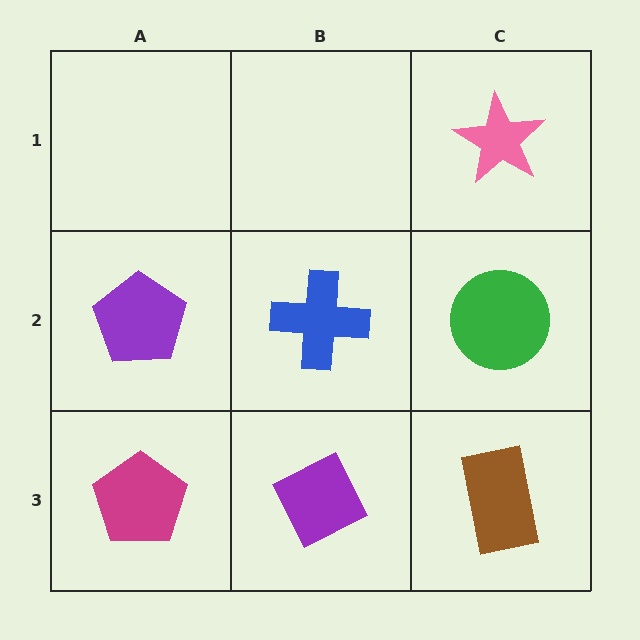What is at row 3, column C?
A brown rectangle.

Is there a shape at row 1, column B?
No, that cell is empty.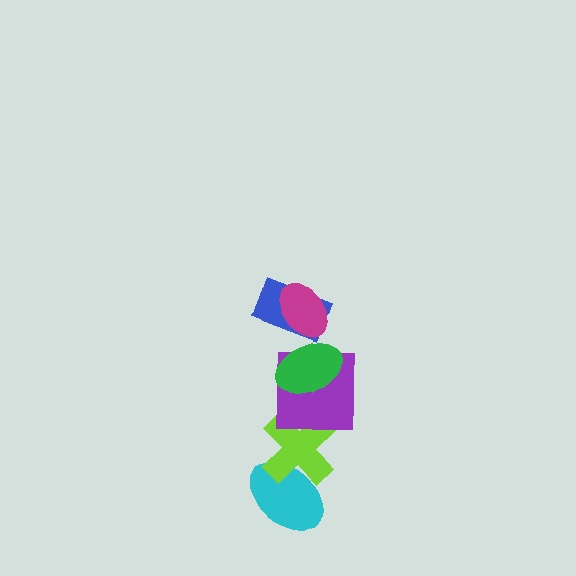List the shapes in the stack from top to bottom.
From top to bottom: the magenta ellipse, the blue rectangle, the green ellipse, the purple square, the lime cross, the cyan ellipse.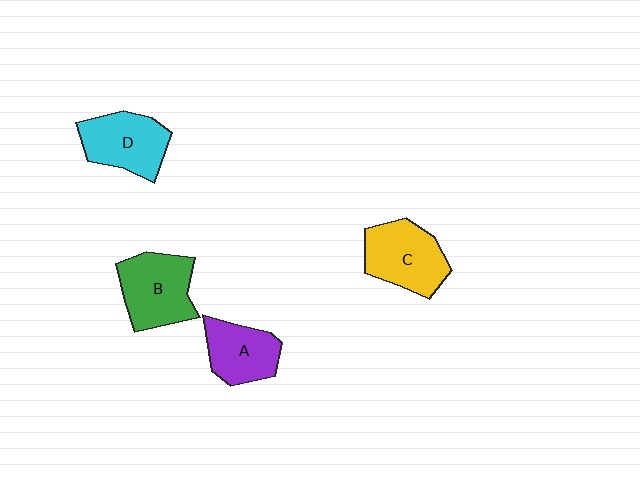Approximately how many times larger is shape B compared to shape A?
Approximately 1.2 times.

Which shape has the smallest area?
Shape A (purple).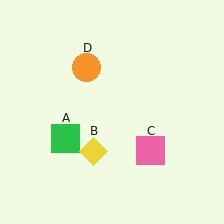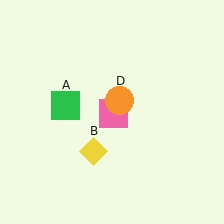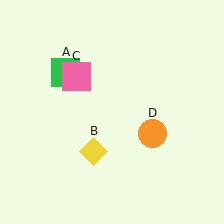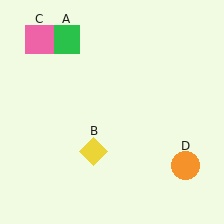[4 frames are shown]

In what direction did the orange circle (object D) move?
The orange circle (object D) moved down and to the right.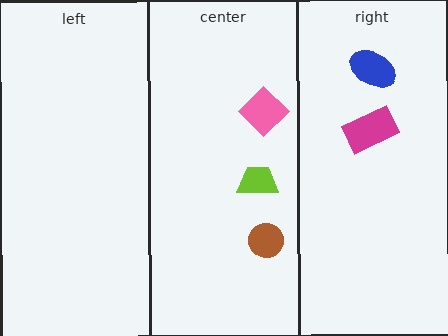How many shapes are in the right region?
2.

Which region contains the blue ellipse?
The right region.